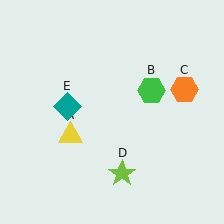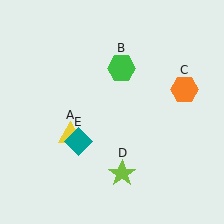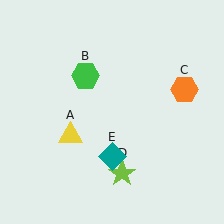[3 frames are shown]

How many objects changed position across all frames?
2 objects changed position: green hexagon (object B), teal diamond (object E).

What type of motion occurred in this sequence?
The green hexagon (object B), teal diamond (object E) rotated counterclockwise around the center of the scene.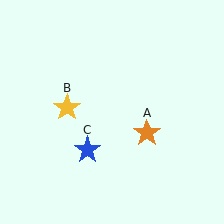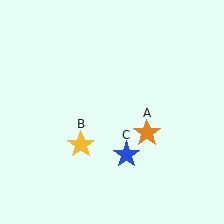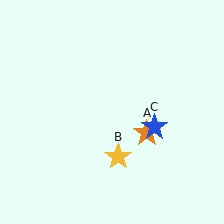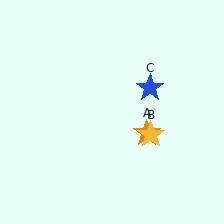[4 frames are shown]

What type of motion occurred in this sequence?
The yellow star (object B), blue star (object C) rotated counterclockwise around the center of the scene.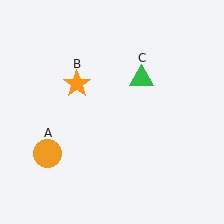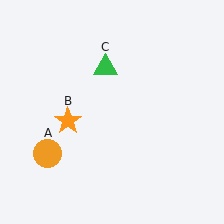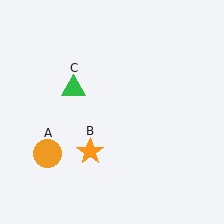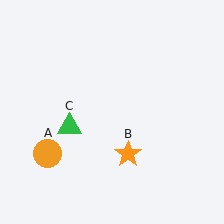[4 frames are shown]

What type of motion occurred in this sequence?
The orange star (object B), green triangle (object C) rotated counterclockwise around the center of the scene.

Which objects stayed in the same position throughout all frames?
Orange circle (object A) remained stationary.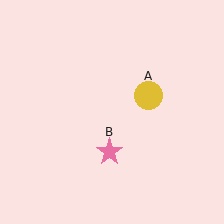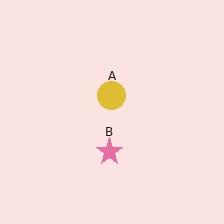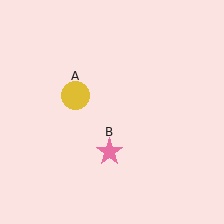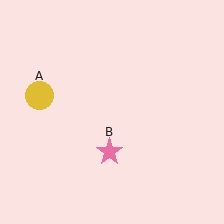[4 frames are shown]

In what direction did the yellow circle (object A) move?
The yellow circle (object A) moved left.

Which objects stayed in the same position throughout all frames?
Pink star (object B) remained stationary.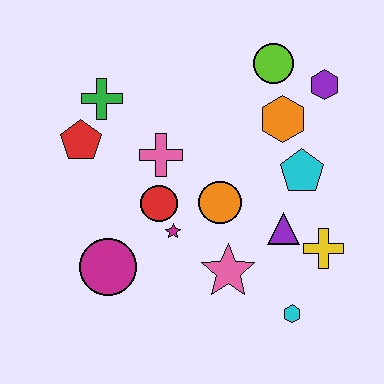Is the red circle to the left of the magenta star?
Yes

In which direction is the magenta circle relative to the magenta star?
The magenta circle is to the left of the magenta star.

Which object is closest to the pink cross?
The red circle is closest to the pink cross.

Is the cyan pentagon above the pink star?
Yes